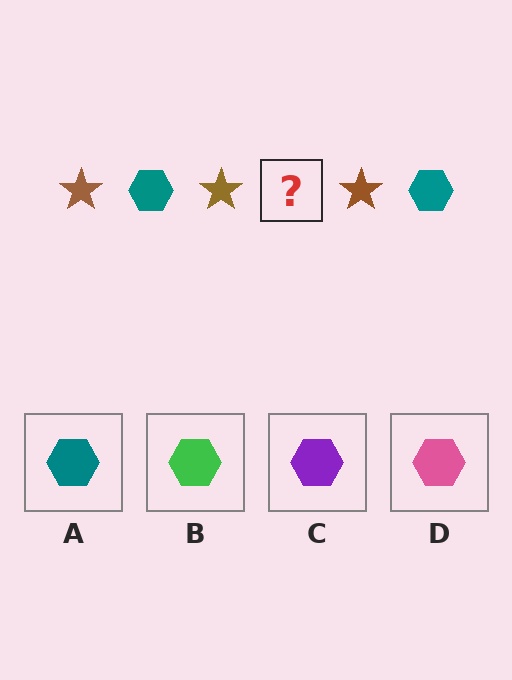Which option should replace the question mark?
Option A.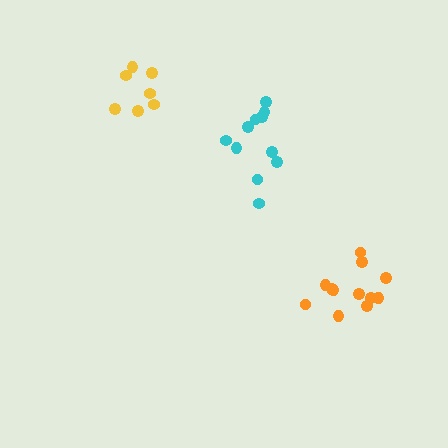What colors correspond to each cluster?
The clusters are colored: cyan, orange, yellow.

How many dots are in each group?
Group 1: 11 dots, Group 2: 12 dots, Group 3: 7 dots (30 total).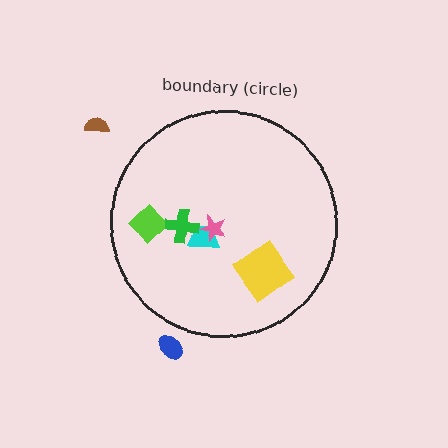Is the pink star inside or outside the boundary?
Inside.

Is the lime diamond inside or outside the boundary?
Inside.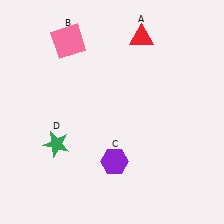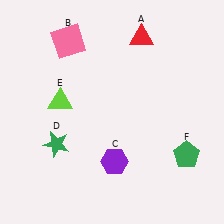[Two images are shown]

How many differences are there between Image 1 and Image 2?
There are 2 differences between the two images.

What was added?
A lime triangle (E), a green pentagon (F) were added in Image 2.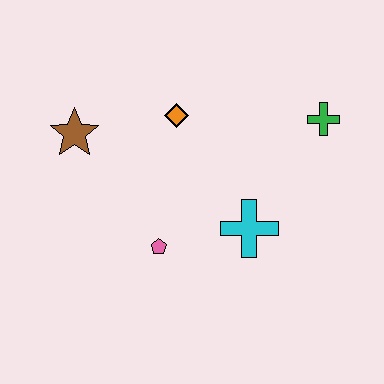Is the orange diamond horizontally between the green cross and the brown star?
Yes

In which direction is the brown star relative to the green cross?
The brown star is to the left of the green cross.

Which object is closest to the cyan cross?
The pink pentagon is closest to the cyan cross.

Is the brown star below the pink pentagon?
No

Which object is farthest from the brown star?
The green cross is farthest from the brown star.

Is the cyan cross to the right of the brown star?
Yes